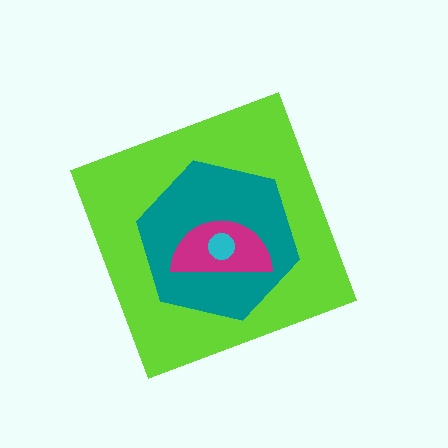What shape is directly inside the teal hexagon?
The magenta semicircle.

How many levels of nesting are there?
4.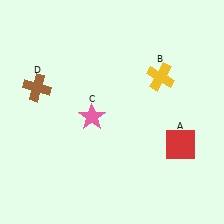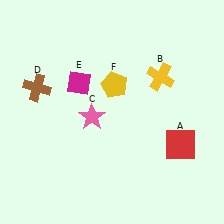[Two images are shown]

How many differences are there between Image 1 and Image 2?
There are 2 differences between the two images.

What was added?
A magenta diamond (E), a yellow pentagon (F) were added in Image 2.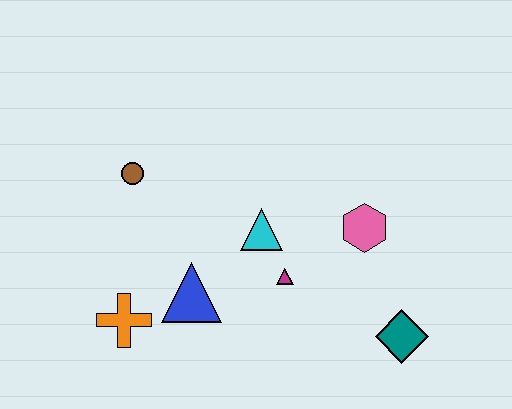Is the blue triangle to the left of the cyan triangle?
Yes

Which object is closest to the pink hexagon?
The magenta triangle is closest to the pink hexagon.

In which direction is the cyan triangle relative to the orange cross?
The cyan triangle is to the right of the orange cross.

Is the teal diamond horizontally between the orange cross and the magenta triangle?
No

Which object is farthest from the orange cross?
The teal diamond is farthest from the orange cross.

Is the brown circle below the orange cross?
No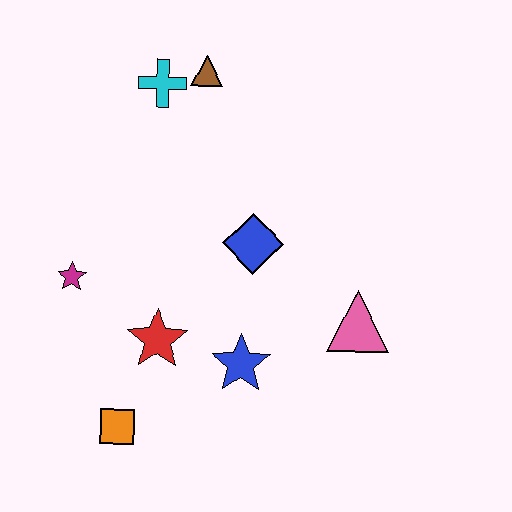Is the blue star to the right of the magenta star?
Yes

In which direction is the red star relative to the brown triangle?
The red star is below the brown triangle.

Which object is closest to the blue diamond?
The blue star is closest to the blue diamond.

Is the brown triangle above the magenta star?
Yes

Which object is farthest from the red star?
The brown triangle is farthest from the red star.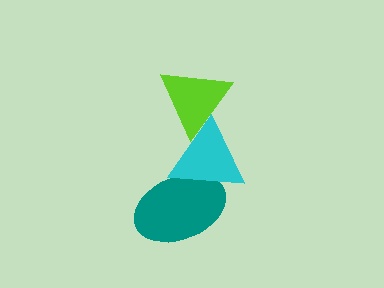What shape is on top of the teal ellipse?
The cyan triangle is on top of the teal ellipse.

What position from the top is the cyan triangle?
The cyan triangle is 2nd from the top.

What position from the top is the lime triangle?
The lime triangle is 1st from the top.